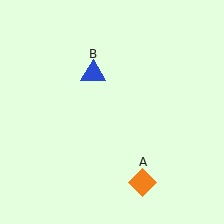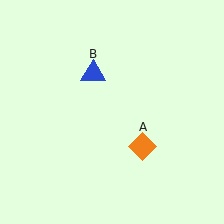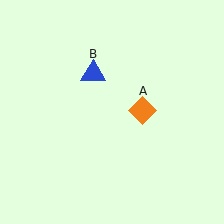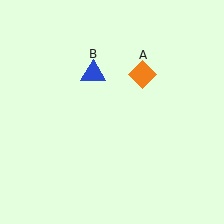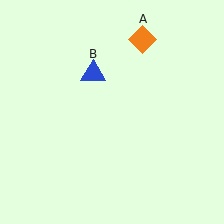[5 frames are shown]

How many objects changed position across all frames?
1 object changed position: orange diamond (object A).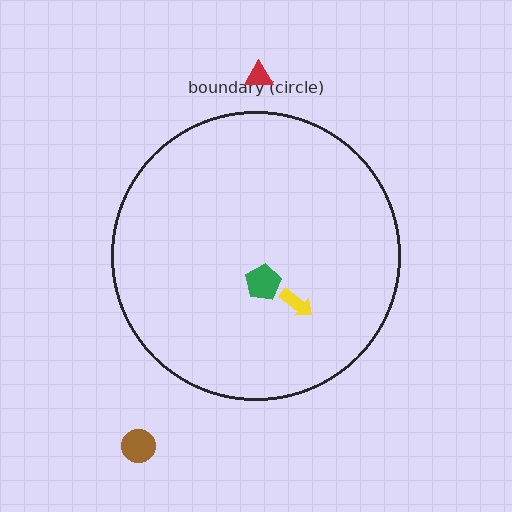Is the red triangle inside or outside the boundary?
Outside.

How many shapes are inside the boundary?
2 inside, 2 outside.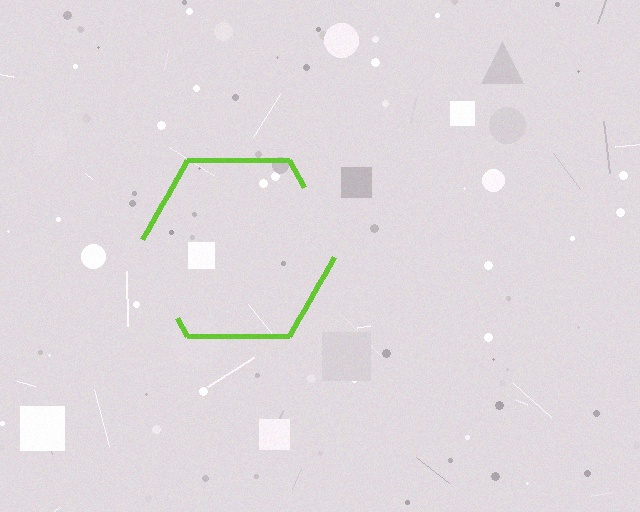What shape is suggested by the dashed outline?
The dashed outline suggests a hexagon.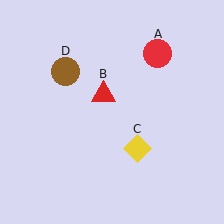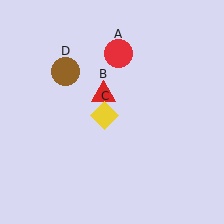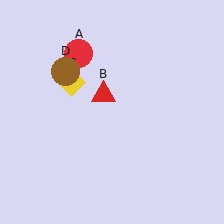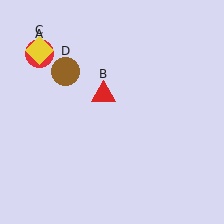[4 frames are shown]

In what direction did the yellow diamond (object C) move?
The yellow diamond (object C) moved up and to the left.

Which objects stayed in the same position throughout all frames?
Red triangle (object B) and brown circle (object D) remained stationary.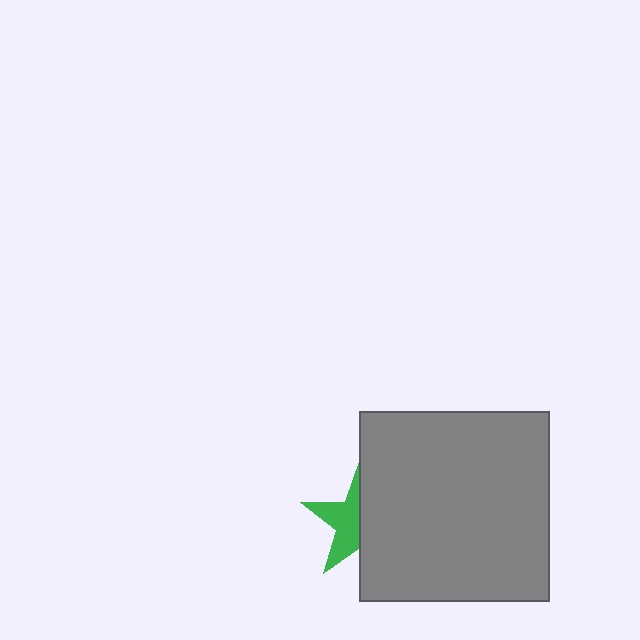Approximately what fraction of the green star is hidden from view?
Roughly 52% of the green star is hidden behind the gray square.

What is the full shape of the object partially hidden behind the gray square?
The partially hidden object is a green star.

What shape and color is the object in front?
The object in front is a gray square.